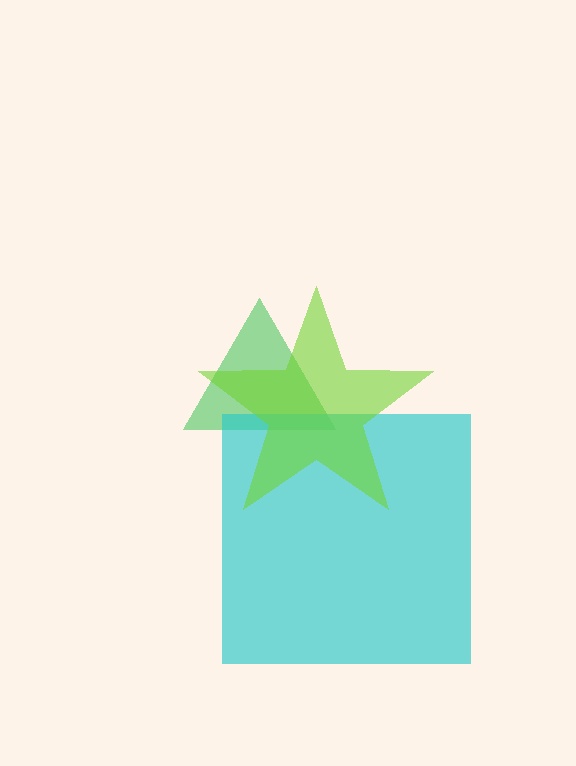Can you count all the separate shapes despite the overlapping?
Yes, there are 3 separate shapes.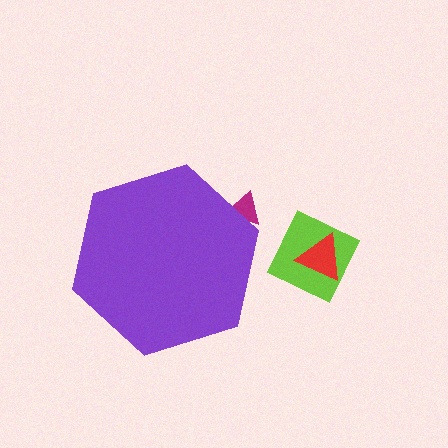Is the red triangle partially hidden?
No, the red triangle is fully visible.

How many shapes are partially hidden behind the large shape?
1 shape is partially hidden.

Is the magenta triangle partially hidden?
Yes, the magenta triangle is partially hidden behind the purple hexagon.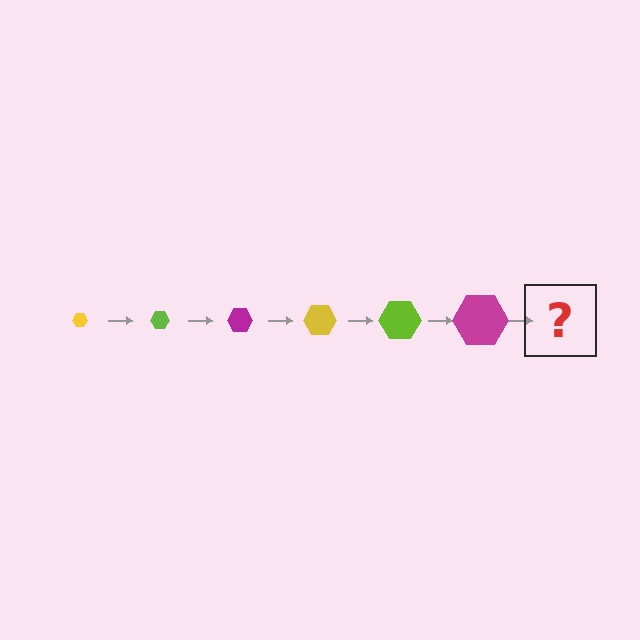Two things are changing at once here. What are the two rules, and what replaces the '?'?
The two rules are that the hexagon grows larger each step and the color cycles through yellow, lime, and magenta. The '?' should be a yellow hexagon, larger than the previous one.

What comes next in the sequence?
The next element should be a yellow hexagon, larger than the previous one.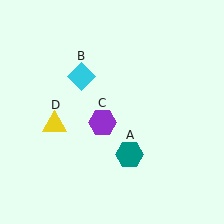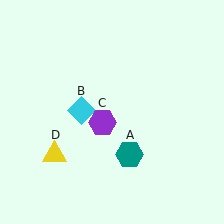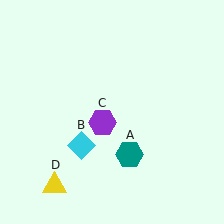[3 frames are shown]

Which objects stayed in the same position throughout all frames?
Teal hexagon (object A) and purple hexagon (object C) remained stationary.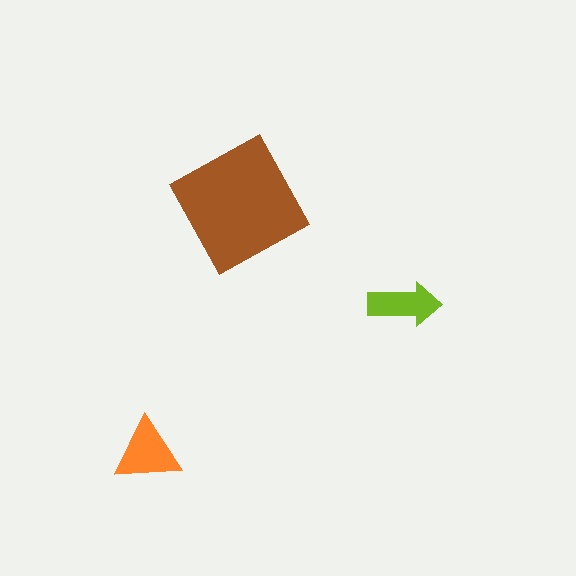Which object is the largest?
The brown square.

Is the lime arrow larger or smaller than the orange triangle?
Smaller.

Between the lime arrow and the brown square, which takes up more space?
The brown square.